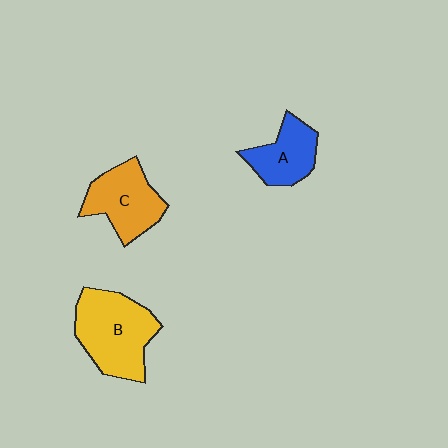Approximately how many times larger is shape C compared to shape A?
Approximately 1.3 times.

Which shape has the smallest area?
Shape A (blue).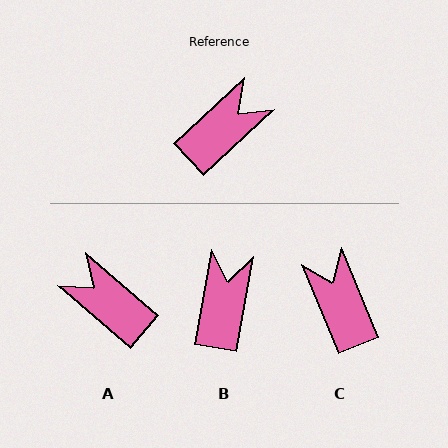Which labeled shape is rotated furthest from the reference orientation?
A, about 96 degrees away.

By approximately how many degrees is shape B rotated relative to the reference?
Approximately 37 degrees counter-clockwise.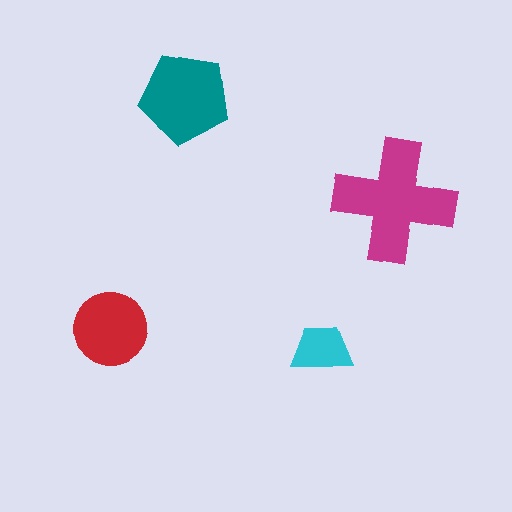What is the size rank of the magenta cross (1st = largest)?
1st.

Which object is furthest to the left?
The red circle is leftmost.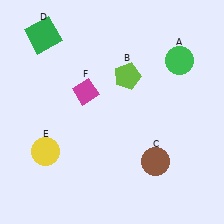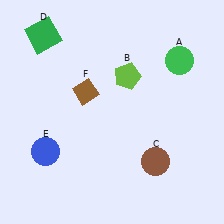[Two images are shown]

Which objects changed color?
E changed from yellow to blue. F changed from magenta to brown.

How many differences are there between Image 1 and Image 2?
There are 2 differences between the two images.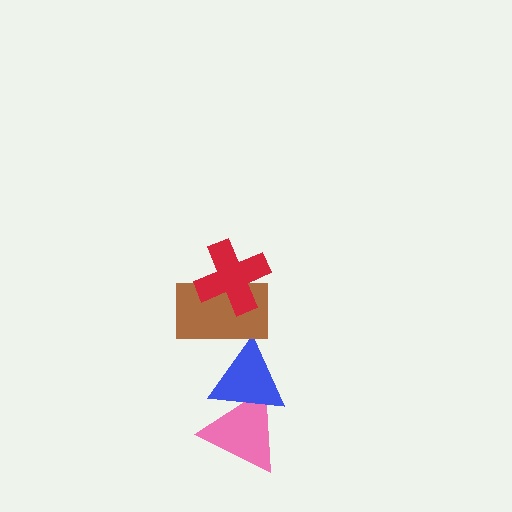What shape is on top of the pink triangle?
The blue triangle is on top of the pink triangle.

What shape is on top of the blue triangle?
The brown rectangle is on top of the blue triangle.